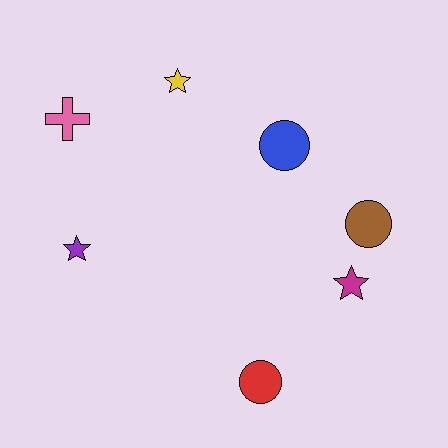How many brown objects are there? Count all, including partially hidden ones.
There is 1 brown object.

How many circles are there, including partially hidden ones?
There are 3 circles.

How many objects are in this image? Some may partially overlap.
There are 7 objects.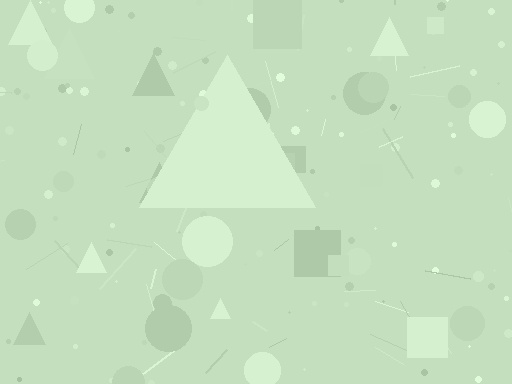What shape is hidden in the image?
A triangle is hidden in the image.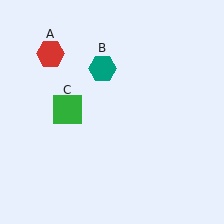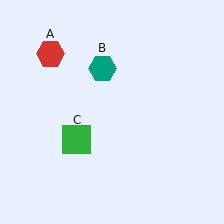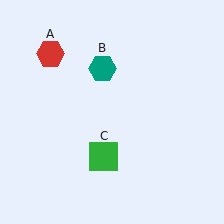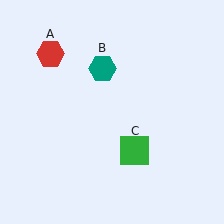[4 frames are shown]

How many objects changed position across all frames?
1 object changed position: green square (object C).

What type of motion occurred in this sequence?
The green square (object C) rotated counterclockwise around the center of the scene.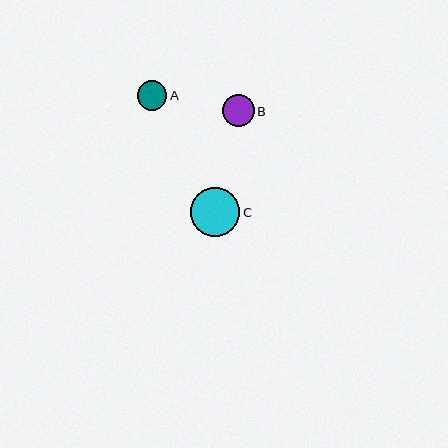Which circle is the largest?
Circle C is the largest with a size of approximately 50 pixels.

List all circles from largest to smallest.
From largest to smallest: C, B, A.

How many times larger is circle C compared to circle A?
Circle C is approximately 1.7 times the size of circle A.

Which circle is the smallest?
Circle A is the smallest with a size of approximately 30 pixels.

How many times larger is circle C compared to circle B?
Circle C is approximately 1.6 times the size of circle B.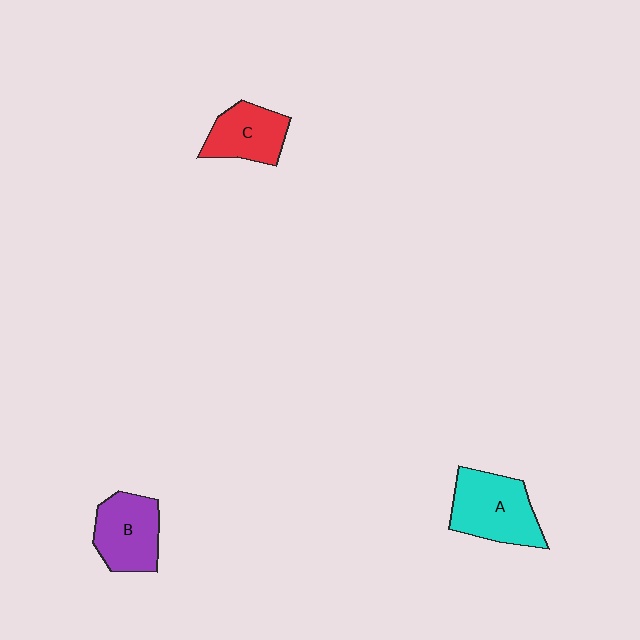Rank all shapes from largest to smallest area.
From largest to smallest: A (cyan), B (purple), C (red).